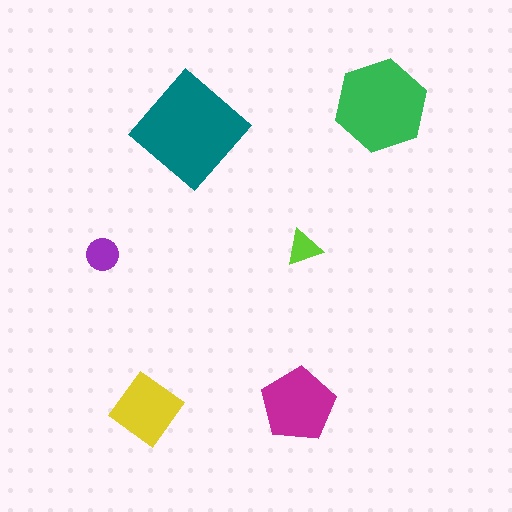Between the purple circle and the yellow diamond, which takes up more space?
The yellow diamond.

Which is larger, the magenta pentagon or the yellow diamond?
The magenta pentagon.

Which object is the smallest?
The lime triangle.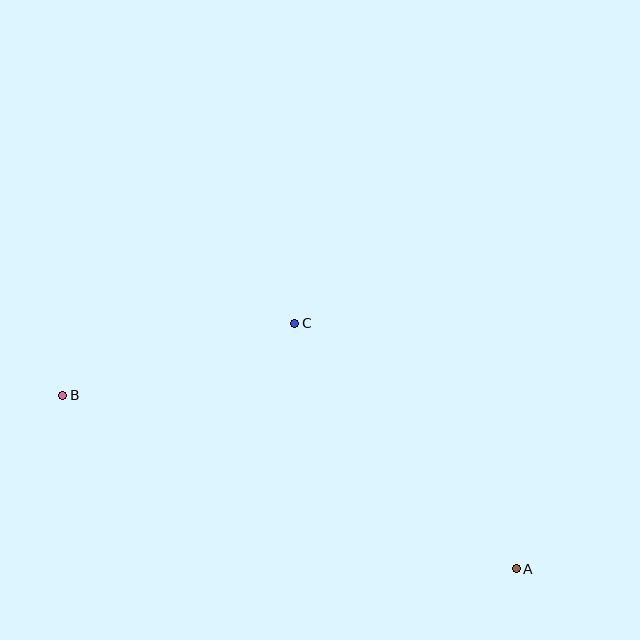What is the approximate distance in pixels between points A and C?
The distance between A and C is approximately 331 pixels.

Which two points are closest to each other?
Points B and C are closest to each other.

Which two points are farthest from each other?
Points A and B are farthest from each other.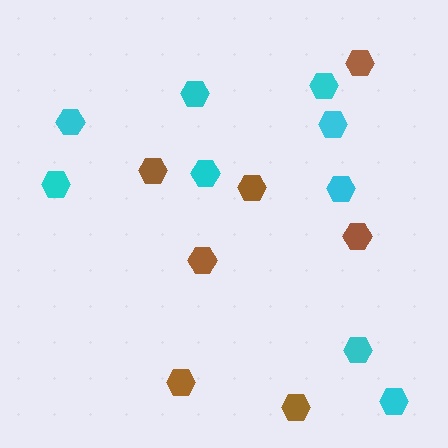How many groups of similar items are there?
There are 2 groups: one group of brown hexagons (7) and one group of cyan hexagons (9).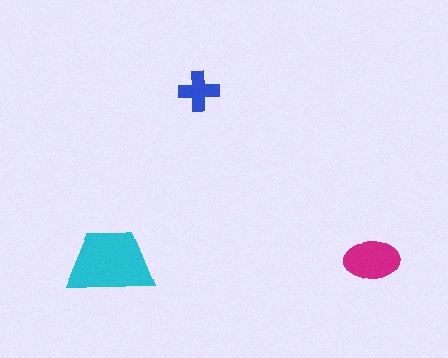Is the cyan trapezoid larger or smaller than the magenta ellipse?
Larger.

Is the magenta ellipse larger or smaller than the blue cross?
Larger.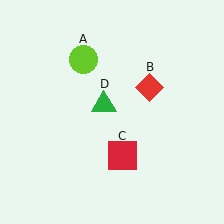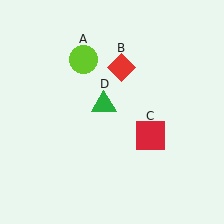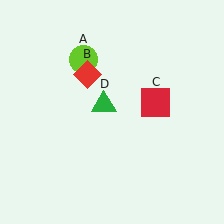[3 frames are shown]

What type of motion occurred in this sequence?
The red diamond (object B), red square (object C) rotated counterclockwise around the center of the scene.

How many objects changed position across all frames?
2 objects changed position: red diamond (object B), red square (object C).